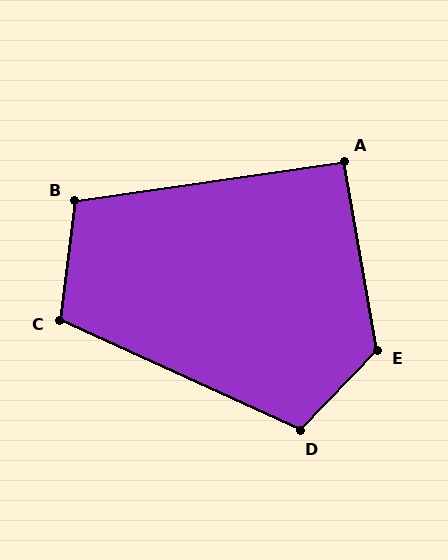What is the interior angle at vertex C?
Approximately 108 degrees (obtuse).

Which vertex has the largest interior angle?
E, at approximately 126 degrees.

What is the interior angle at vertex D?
Approximately 109 degrees (obtuse).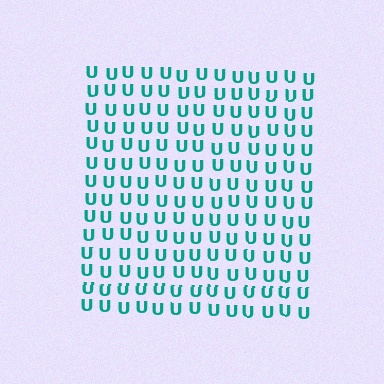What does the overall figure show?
The overall figure shows a square.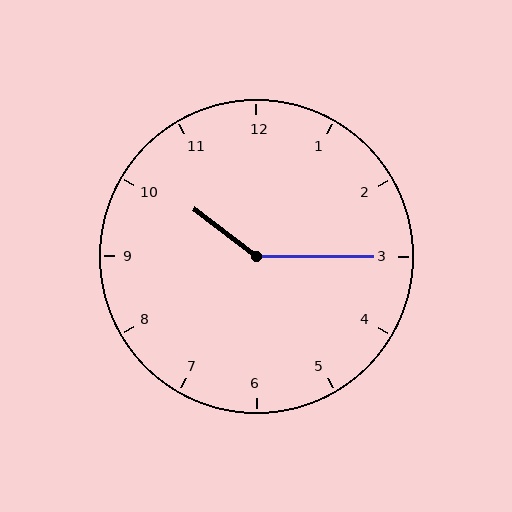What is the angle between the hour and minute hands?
Approximately 142 degrees.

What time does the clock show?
10:15.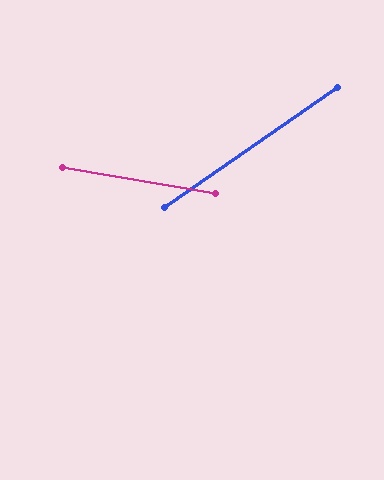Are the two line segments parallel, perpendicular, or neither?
Neither parallel nor perpendicular — they differ by about 45°.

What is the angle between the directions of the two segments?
Approximately 45 degrees.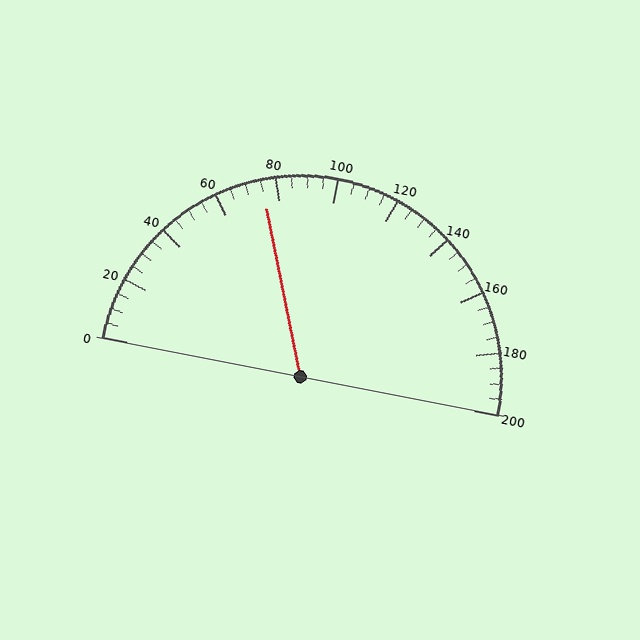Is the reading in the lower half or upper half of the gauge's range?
The reading is in the lower half of the range (0 to 200).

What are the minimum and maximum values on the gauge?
The gauge ranges from 0 to 200.